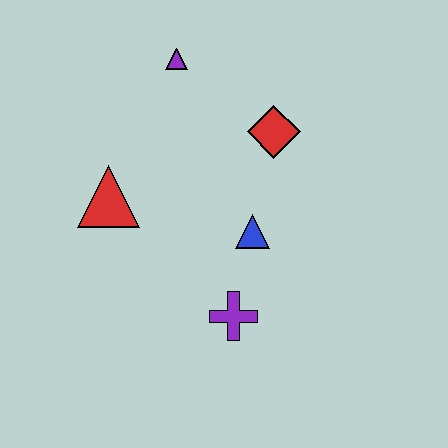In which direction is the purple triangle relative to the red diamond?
The purple triangle is to the left of the red diamond.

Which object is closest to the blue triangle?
The purple cross is closest to the blue triangle.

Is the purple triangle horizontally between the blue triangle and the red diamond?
No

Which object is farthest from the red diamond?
The purple cross is farthest from the red diamond.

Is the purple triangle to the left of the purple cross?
Yes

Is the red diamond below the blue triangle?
No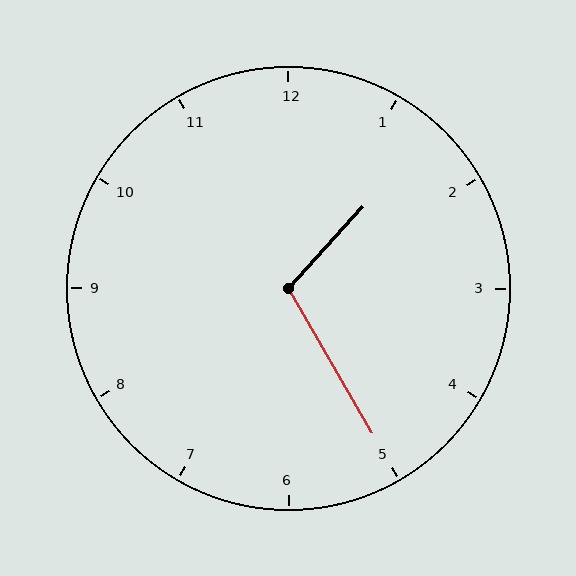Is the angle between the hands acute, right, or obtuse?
It is obtuse.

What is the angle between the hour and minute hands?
Approximately 108 degrees.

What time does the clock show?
1:25.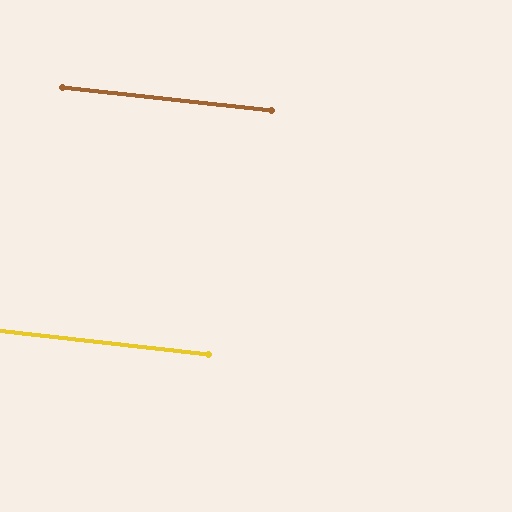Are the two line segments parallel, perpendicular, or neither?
Parallel — their directions differ by only 0.0°.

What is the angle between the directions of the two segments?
Approximately 0 degrees.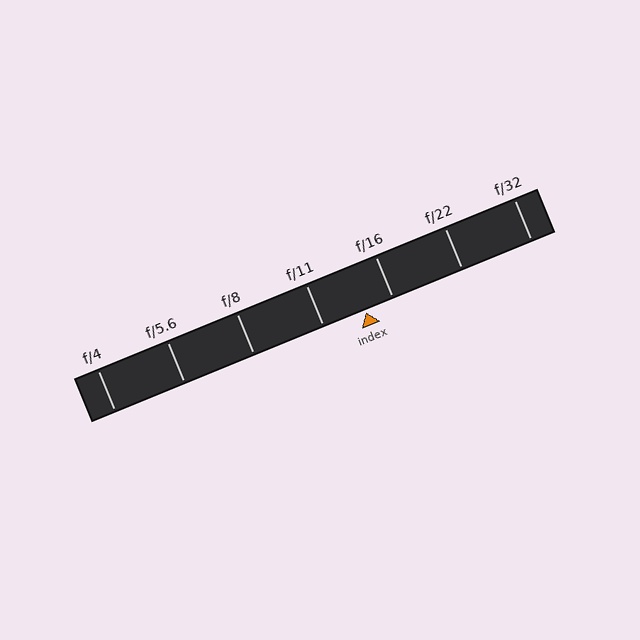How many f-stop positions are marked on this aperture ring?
There are 7 f-stop positions marked.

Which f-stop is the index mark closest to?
The index mark is closest to f/16.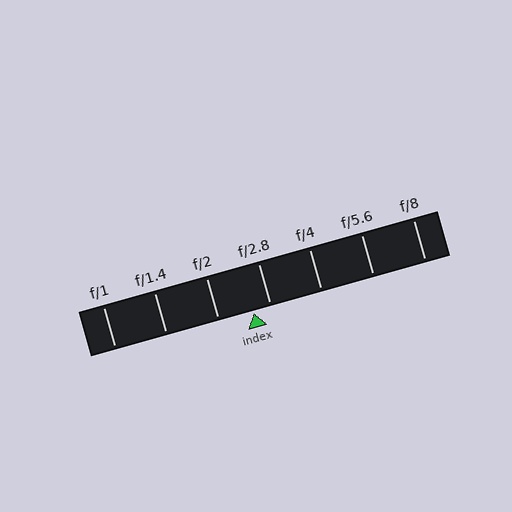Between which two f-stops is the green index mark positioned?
The index mark is between f/2 and f/2.8.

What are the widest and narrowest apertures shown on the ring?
The widest aperture shown is f/1 and the narrowest is f/8.